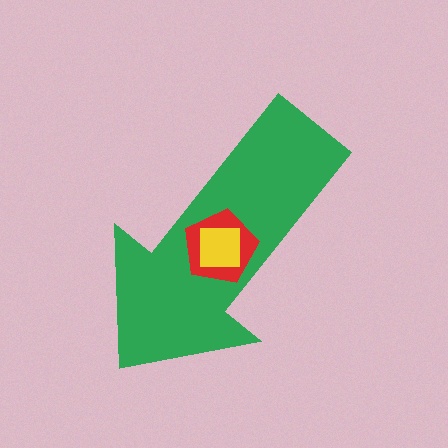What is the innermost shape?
The yellow square.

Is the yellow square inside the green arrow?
Yes.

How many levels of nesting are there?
3.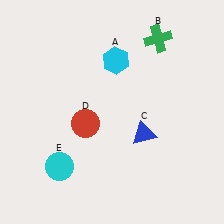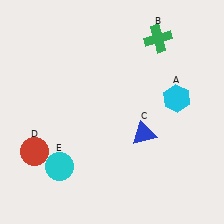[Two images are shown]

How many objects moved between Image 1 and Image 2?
2 objects moved between the two images.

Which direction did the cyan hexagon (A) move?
The cyan hexagon (A) moved right.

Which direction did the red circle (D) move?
The red circle (D) moved left.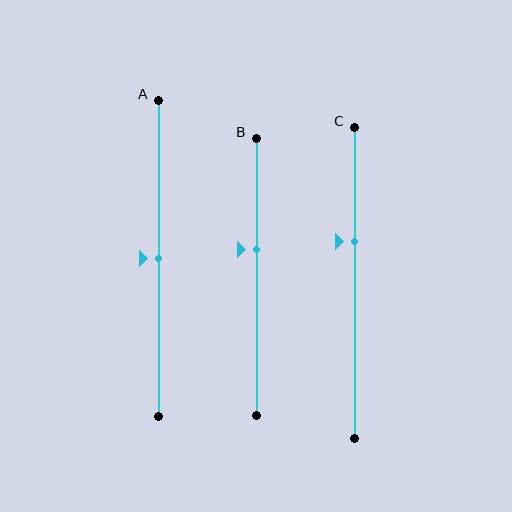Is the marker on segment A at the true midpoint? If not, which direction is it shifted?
Yes, the marker on segment A is at the true midpoint.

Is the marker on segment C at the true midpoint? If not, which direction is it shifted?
No, the marker on segment C is shifted upward by about 13% of the segment length.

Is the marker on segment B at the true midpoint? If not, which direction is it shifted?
No, the marker on segment B is shifted upward by about 10% of the segment length.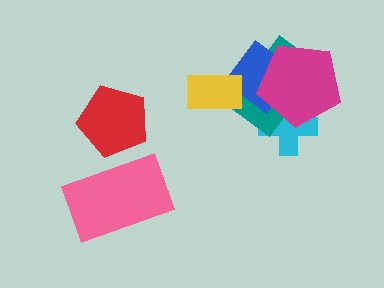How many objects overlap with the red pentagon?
1 object overlaps with the red pentagon.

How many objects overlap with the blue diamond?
4 objects overlap with the blue diamond.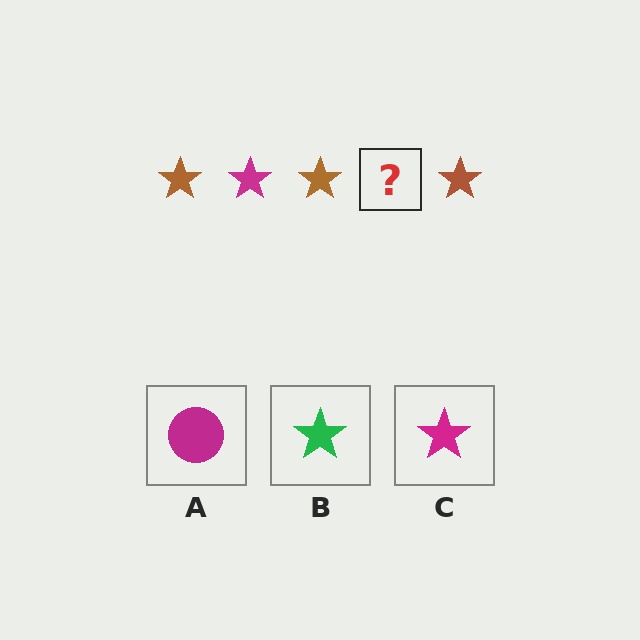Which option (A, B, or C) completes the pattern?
C.